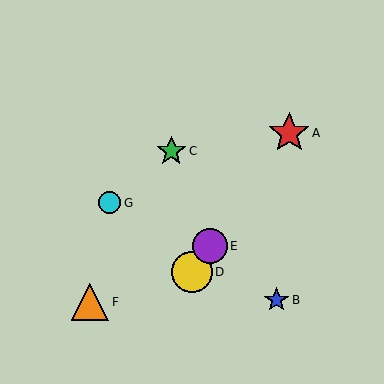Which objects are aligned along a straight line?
Objects A, D, E are aligned along a straight line.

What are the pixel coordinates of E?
Object E is at (210, 246).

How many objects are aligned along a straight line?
3 objects (A, D, E) are aligned along a straight line.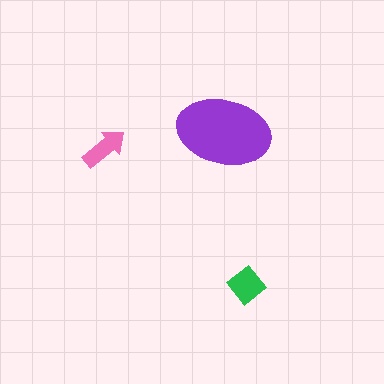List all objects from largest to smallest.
The purple ellipse, the green diamond, the pink arrow.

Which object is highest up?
The purple ellipse is topmost.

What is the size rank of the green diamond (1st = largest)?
2nd.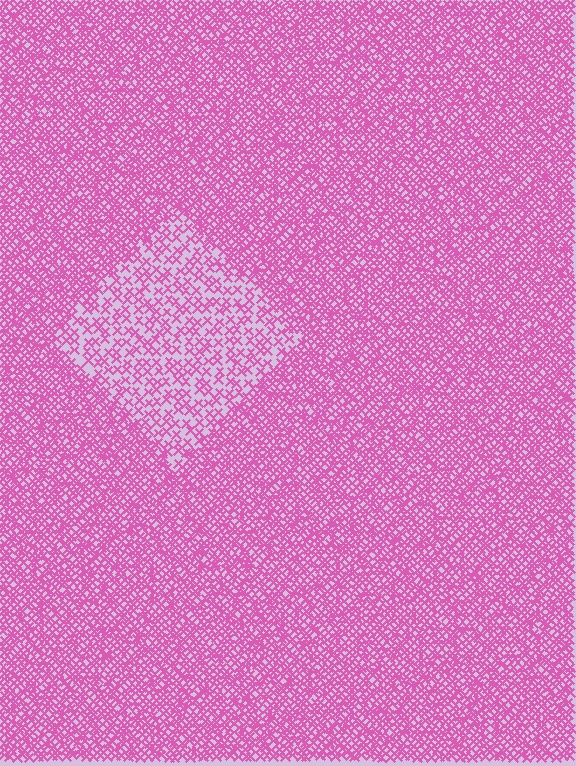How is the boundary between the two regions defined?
The boundary is defined by a change in element density (approximately 2.2x ratio). All elements are the same color, size, and shape.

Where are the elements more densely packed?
The elements are more densely packed outside the diamond boundary.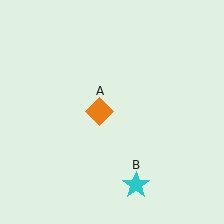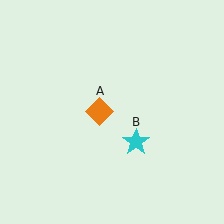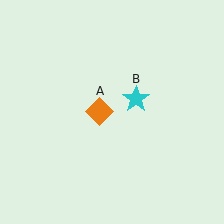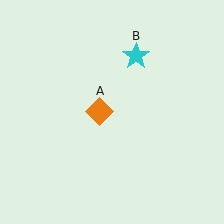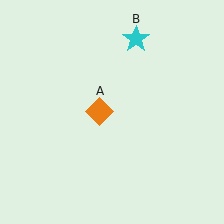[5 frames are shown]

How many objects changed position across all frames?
1 object changed position: cyan star (object B).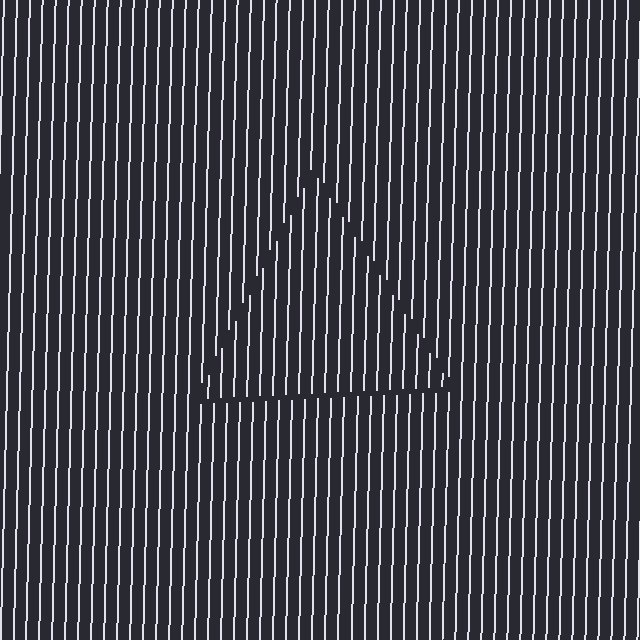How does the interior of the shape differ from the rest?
The interior of the shape contains the same grating, shifted by half a period — the contour is defined by the phase discontinuity where line-ends from the inner and outer gratings abut.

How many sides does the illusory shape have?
3 sides — the line-ends trace a triangle.